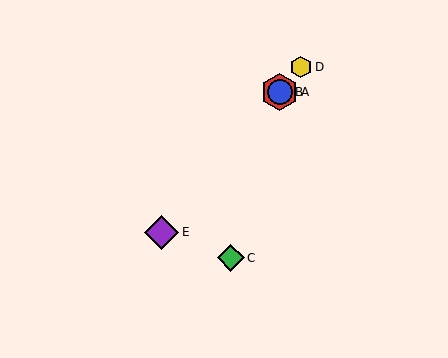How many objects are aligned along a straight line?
4 objects (A, B, D, E) are aligned along a straight line.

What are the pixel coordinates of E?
Object E is at (162, 232).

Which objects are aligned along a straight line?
Objects A, B, D, E are aligned along a straight line.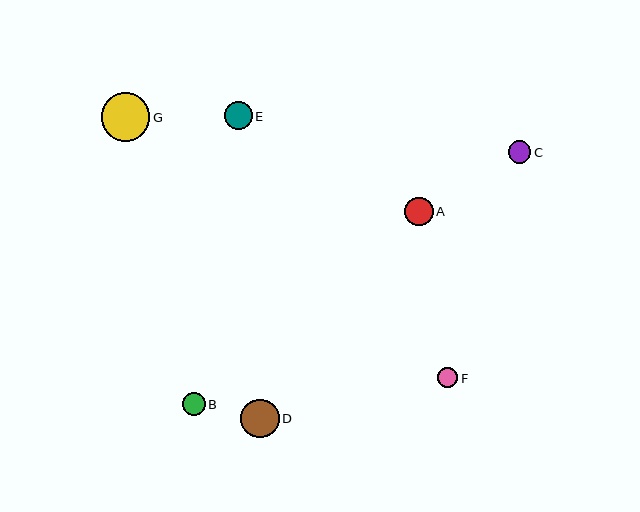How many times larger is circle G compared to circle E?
Circle G is approximately 1.7 times the size of circle E.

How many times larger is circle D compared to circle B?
Circle D is approximately 1.7 times the size of circle B.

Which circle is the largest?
Circle G is the largest with a size of approximately 48 pixels.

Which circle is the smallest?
Circle F is the smallest with a size of approximately 20 pixels.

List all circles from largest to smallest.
From largest to smallest: G, D, A, E, B, C, F.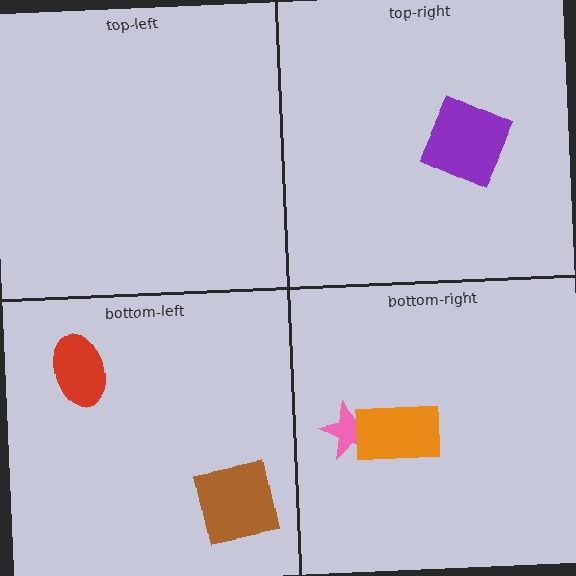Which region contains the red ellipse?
The bottom-left region.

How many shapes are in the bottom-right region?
2.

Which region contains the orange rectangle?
The bottom-right region.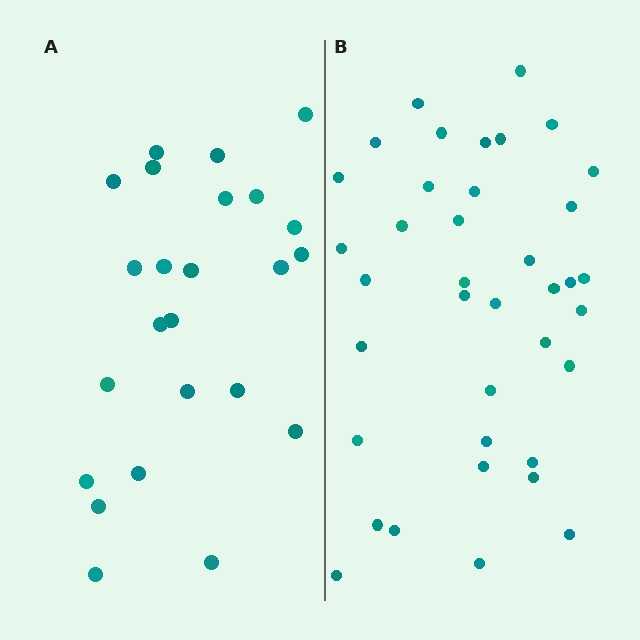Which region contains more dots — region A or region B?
Region B (the right region) has more dots.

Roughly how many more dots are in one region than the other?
Region B has approximately 15 more dots than region A.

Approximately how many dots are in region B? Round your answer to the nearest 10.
About 40 dots. (The exact count is 38, which rounds to 40.)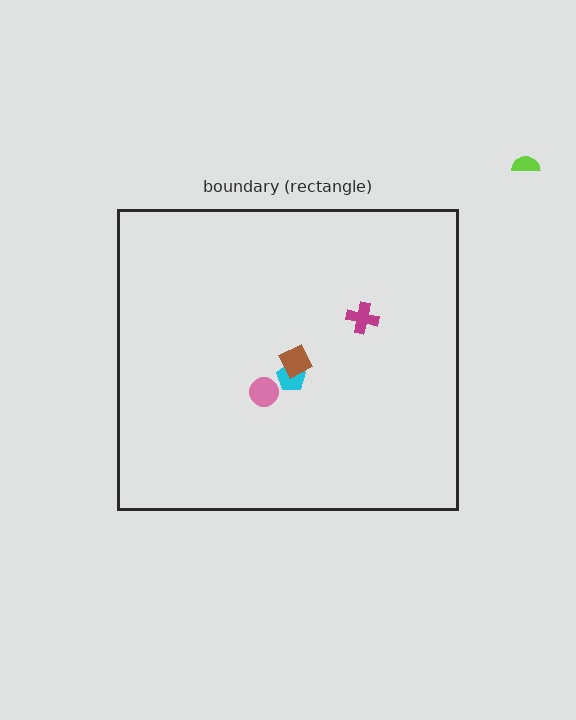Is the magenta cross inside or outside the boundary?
Inside.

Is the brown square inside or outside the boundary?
Inside.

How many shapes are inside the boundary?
4 inside, 1 outside.